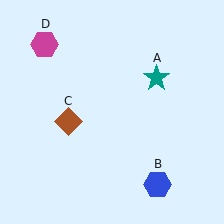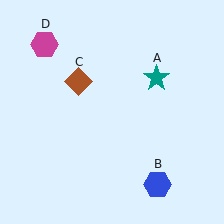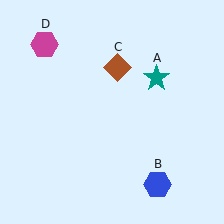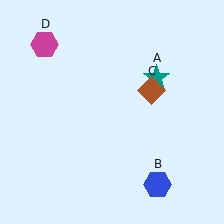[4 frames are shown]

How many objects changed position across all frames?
1 object changed position: brown diamond (object C).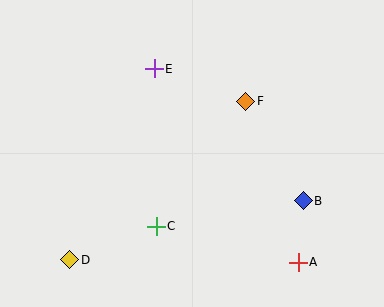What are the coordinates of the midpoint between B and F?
The midpoint between B and F is at (274, 151).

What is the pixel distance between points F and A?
The distance between F and A is 170 pixels.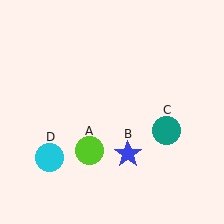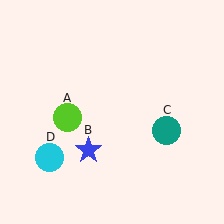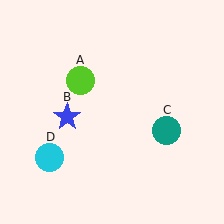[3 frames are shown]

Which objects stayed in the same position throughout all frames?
Teal circle (object C) and cyan circle (object D) remained stationary.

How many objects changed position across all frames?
2 objects changed position: lime circle (object A), blue star (object B).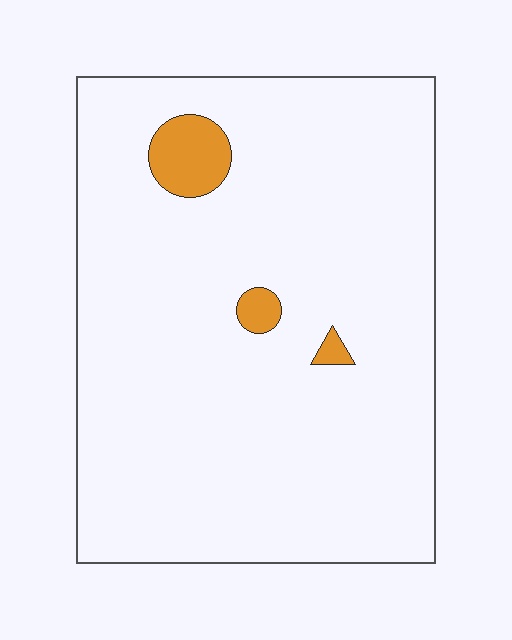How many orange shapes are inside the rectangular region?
3.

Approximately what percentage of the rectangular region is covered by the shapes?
Approximately 5%.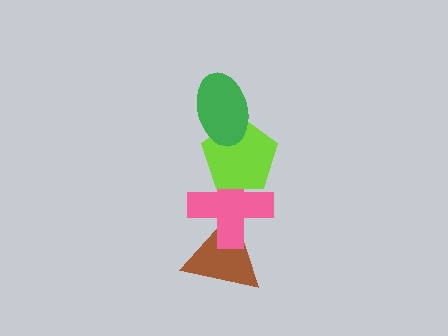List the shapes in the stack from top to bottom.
From top to bottom: the green ellipse, the lime pentagon, the pink cross, the brown triangle.